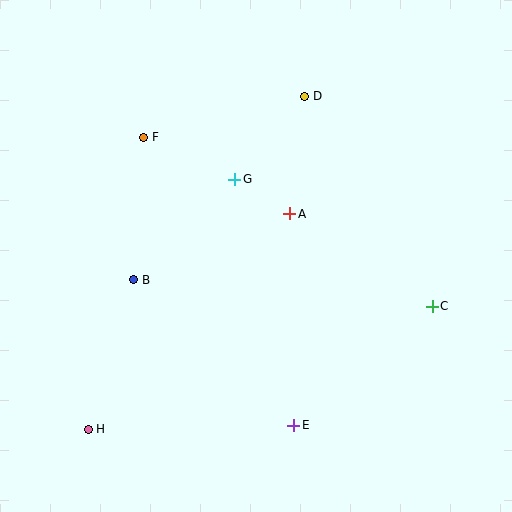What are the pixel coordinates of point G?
Point G is at (235, 179).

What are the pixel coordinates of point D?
Point D is at (305, 96).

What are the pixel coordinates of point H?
Point H is at (88, 429).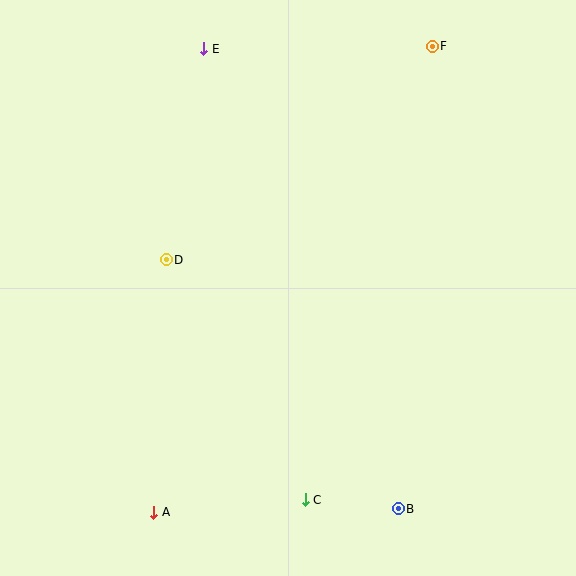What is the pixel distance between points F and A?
The distance between F and A is 543 pixels.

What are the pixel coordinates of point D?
Point D is at (166, 260).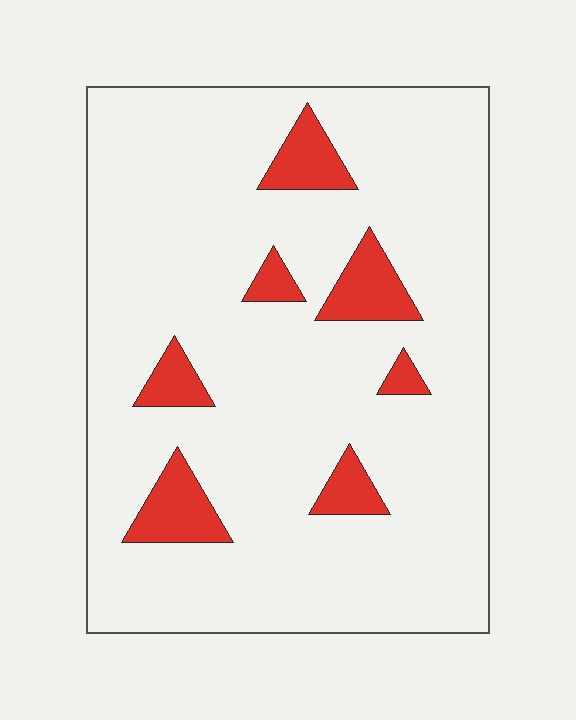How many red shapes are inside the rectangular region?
7.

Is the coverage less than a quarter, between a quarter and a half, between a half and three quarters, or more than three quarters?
Less than a quarter.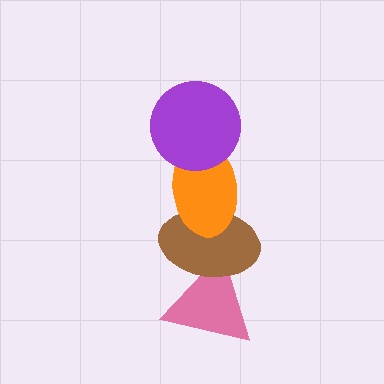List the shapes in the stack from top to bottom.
From top to bottom: the purple circle, the orange ellipse, the brown ellipse, the pink triangle.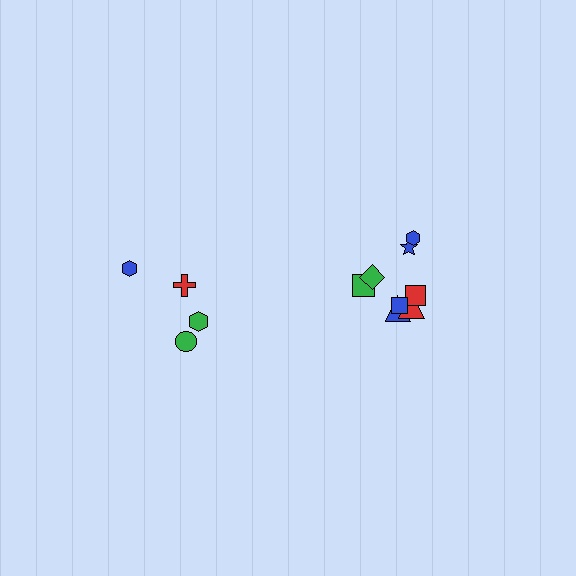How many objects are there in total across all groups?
There are 12 objects.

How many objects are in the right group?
There are 8 objects.